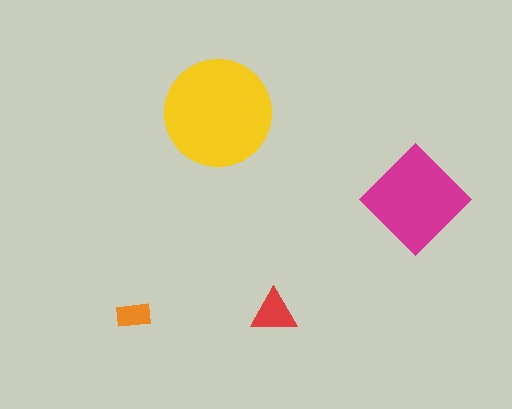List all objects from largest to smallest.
The yellow circle, the magenta diamond, the red triangle, the orange rectangle.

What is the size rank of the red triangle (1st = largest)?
3rd.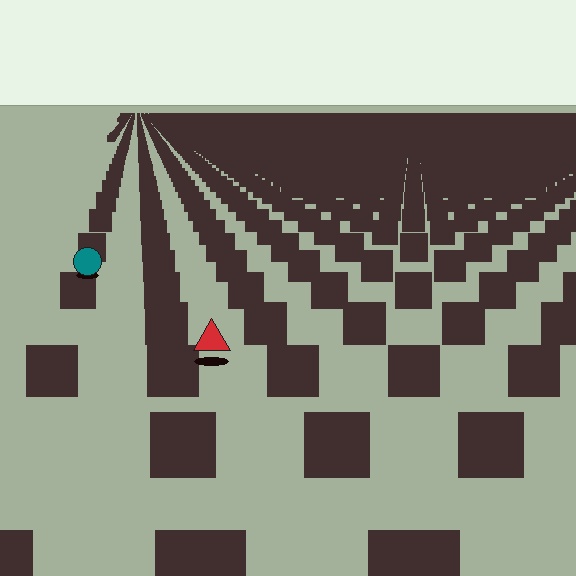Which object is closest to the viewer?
The red triangle is closest. The texture marks near it are larger and more spread out.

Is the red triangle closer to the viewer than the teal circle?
Yes. The red triangle is closer — you can tell from the texture gradient: the ground texture is coarser near it.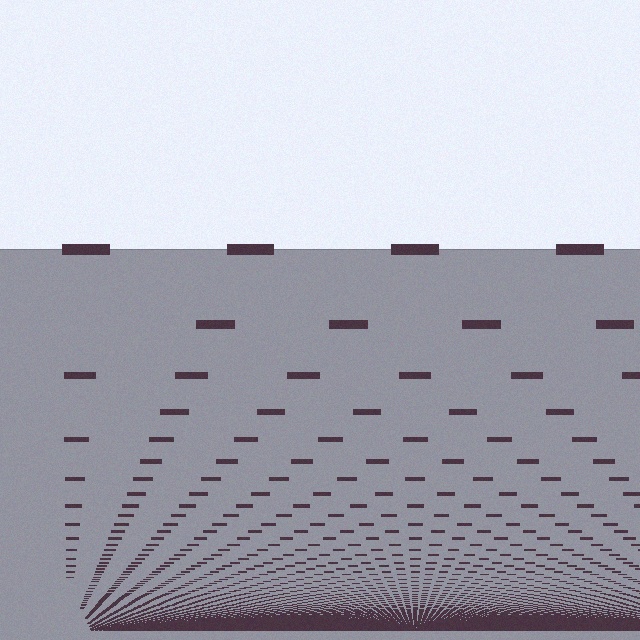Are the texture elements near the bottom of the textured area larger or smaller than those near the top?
Smaller. The gradient is inverted — elements near the bottom are smaller and denser.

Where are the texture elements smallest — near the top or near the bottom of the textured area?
Near the bottom.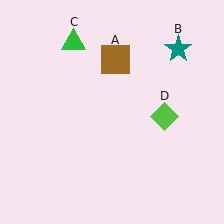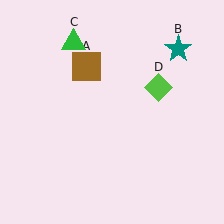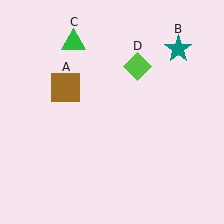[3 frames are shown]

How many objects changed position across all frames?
2 objects changed position: brown square (object A), lime diamond (object D).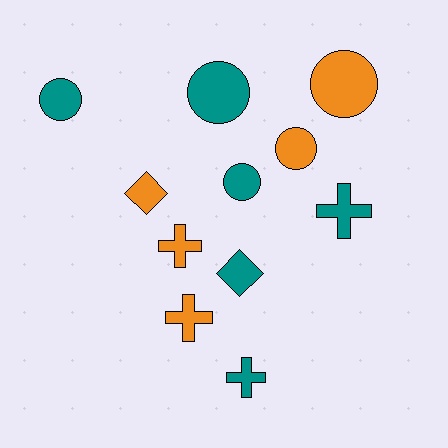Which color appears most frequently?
Teal, with 6 objects.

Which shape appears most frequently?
Circle, with 5 objects.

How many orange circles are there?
There are 2 orange circles.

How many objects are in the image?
There are 11 objects.